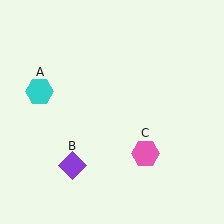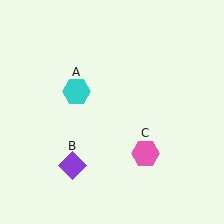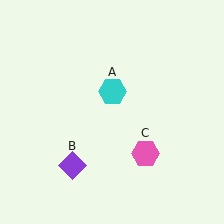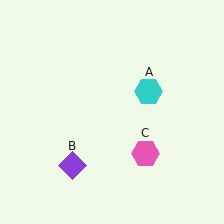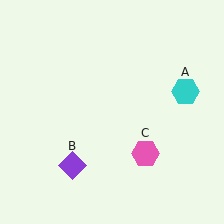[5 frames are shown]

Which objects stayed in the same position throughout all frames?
Purple diamond (object B) and pink hexagon (object C) remained stationary.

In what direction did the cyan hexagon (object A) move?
The cyan hexagon (object A) moved right.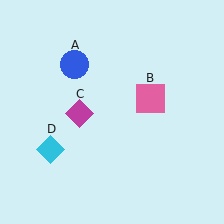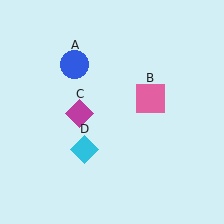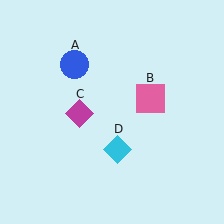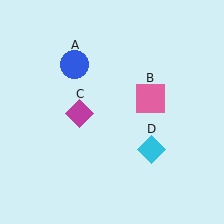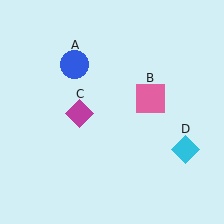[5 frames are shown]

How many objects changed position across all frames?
1 object changed position: cyan diamond (object D).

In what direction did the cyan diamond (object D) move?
The cyan diamond (object D) moved right.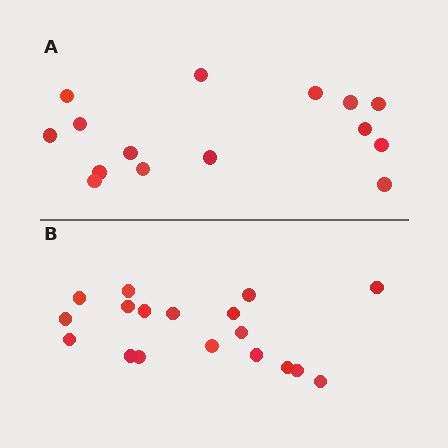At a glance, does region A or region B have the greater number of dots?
Region B (the bottom region) has more dots.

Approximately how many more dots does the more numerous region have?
Region B has just a few more — roughly 2 or 3 more dots than region A.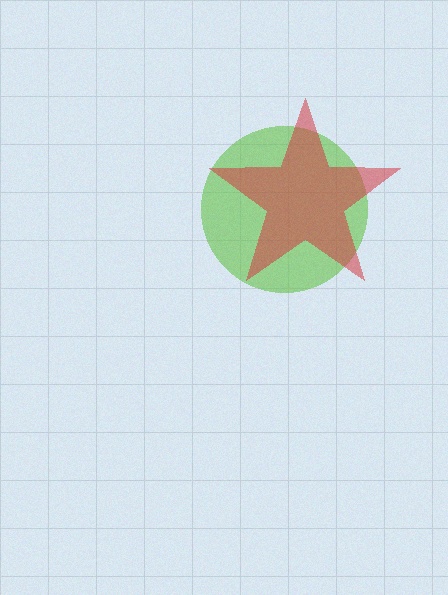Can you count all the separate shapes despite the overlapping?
Yes, there are 2 separate shapes.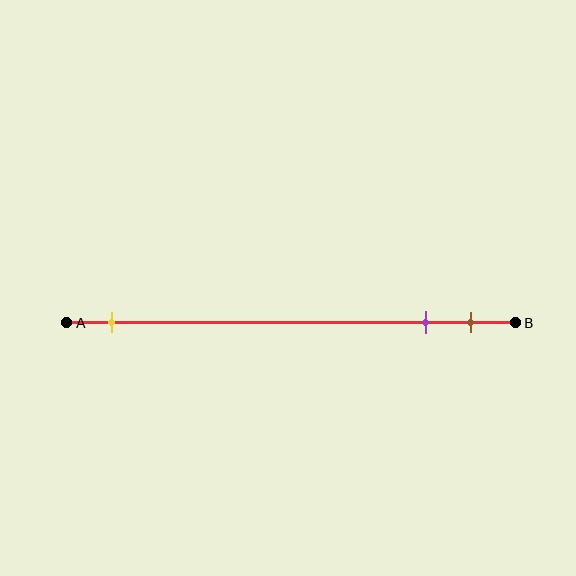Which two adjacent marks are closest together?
The purple and brown marks are the closest adjacent pair.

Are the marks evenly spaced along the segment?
No, the marks are not evenly spaced.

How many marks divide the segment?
There are 3 marks dividing the segment.